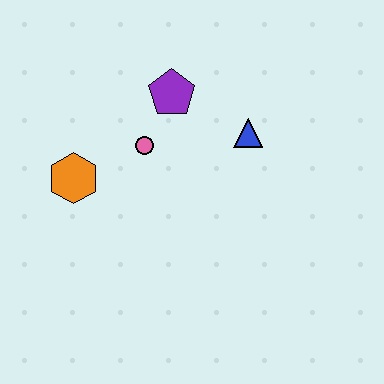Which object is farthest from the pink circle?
The blue triangle is farthest from the pink circle.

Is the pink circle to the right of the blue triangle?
No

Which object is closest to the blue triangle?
The purple pentagon is closest to the blue triangle.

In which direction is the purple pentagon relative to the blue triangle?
The purple pentagon is to the left of the blue triangle.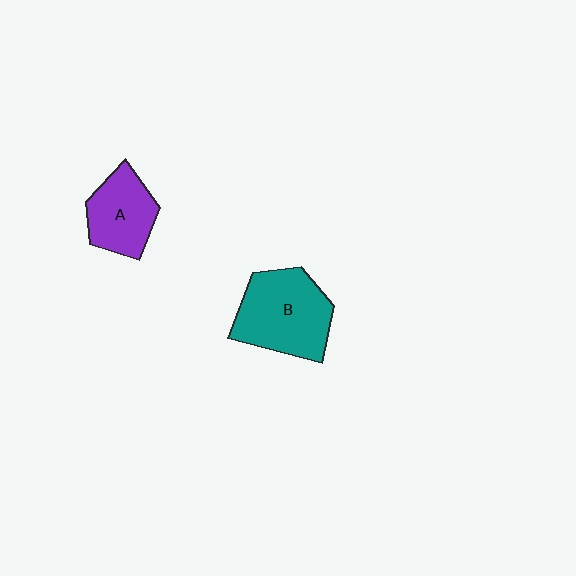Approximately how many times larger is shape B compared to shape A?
Approximately 1.5 times.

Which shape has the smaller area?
Shape A (purple).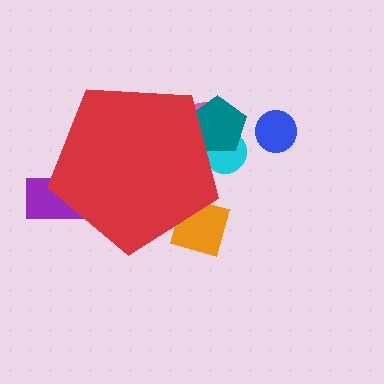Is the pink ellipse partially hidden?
Yes, the pink ellipse is partially hidden behind the red pentagon.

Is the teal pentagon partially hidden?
Yes, the teal pentagon is partially hidden behind the red pentagon.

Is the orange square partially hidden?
Yes, the orange square is partially hidden behind the red pentagon.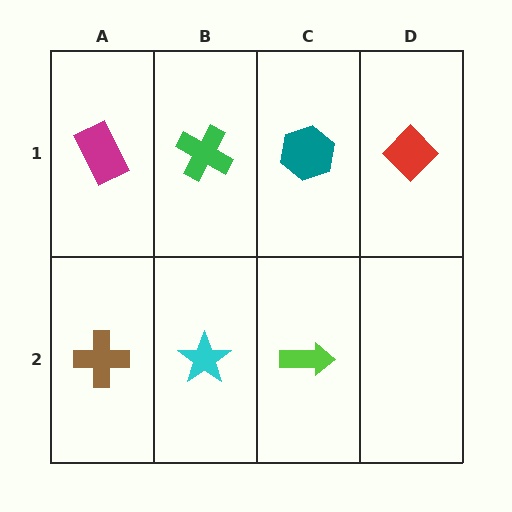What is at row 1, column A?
A magenta rectangle.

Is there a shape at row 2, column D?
No, that cell is empty.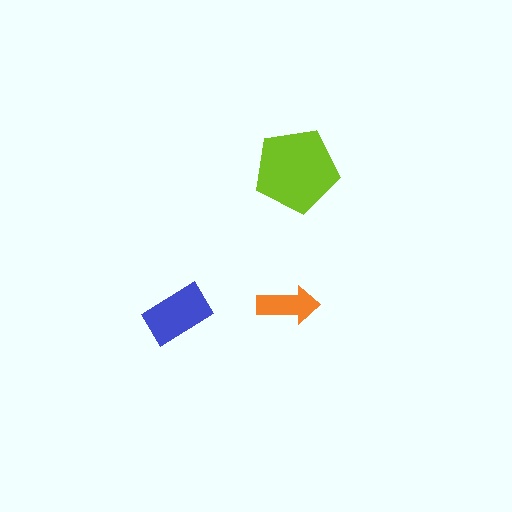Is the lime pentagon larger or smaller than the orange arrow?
Larger.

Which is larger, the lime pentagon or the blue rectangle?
The lime pentagon.